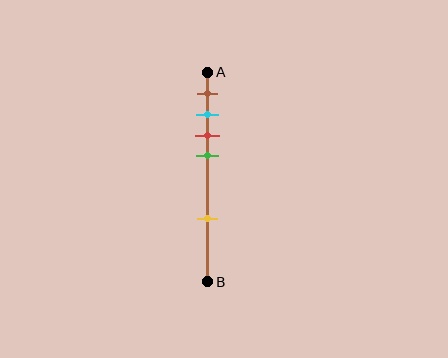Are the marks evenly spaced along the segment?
No, the marks are not evenly spaced.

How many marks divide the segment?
There are 5 marks dividing the segment.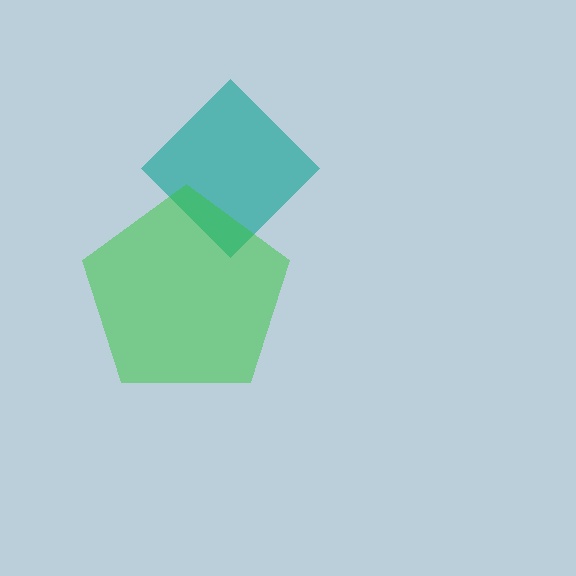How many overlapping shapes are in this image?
There are 2 overlapping shapes in the image.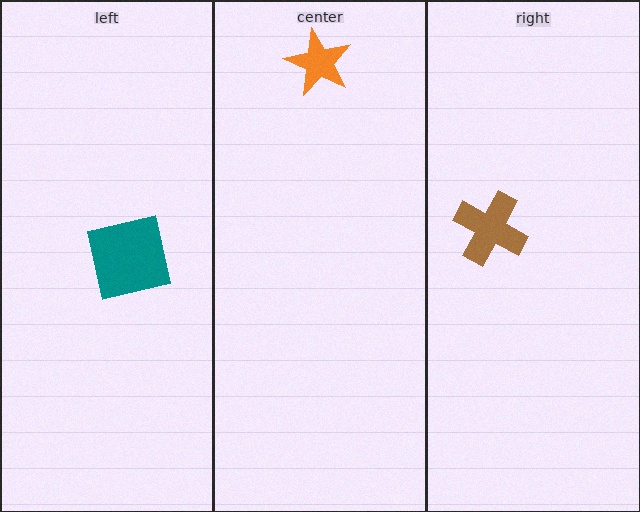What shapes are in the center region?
The orange star.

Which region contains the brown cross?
The right region.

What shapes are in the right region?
The brown cross.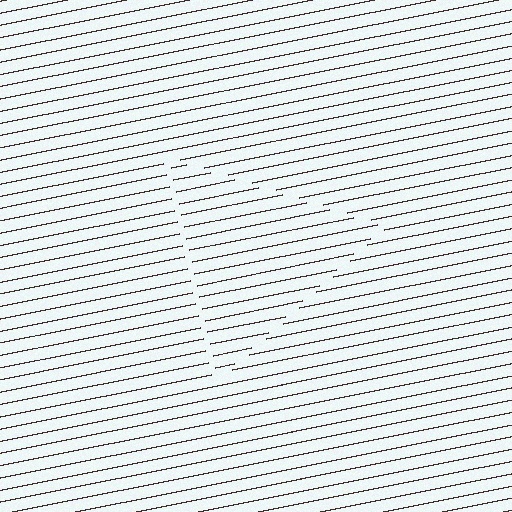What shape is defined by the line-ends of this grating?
An illusory triangle. The interior of the shape contains the same grating, shifted by half a period — the contour is defined by the phase discontinuity where line-ends from the inner and outer gratings abut.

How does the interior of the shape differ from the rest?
The interior of the shape contains the same grating, shifted by half a period — the contour is defined by the phase discontinuity where line-ends from the inner and outer gratings abut.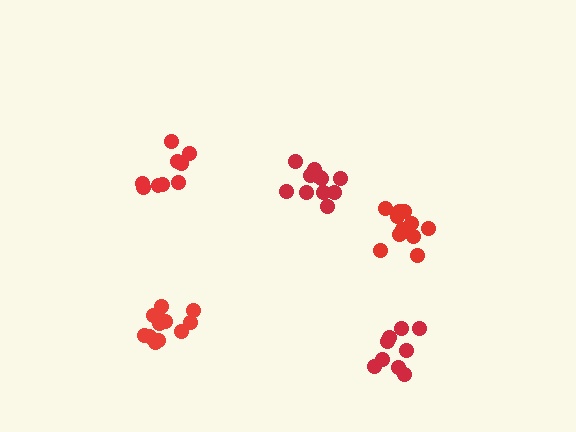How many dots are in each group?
Group 1: 12 dots, Group 2: 12 dots, Group 3: 9 dots, Group 4: 12 dots, Group 5: 9 dots (54 total).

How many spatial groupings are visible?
There are 5 spatial groupings.